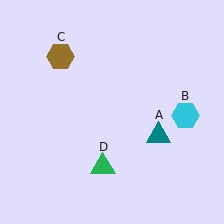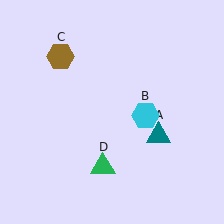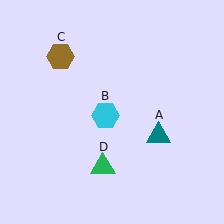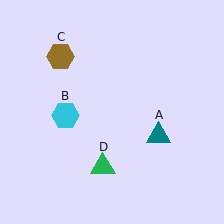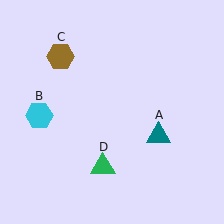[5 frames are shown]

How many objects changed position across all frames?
1 object changed position: cyan hexagon (object B).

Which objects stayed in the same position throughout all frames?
Teal triangle (object A) and brown hexagon (object C) and green triangle (object D) remained stationary.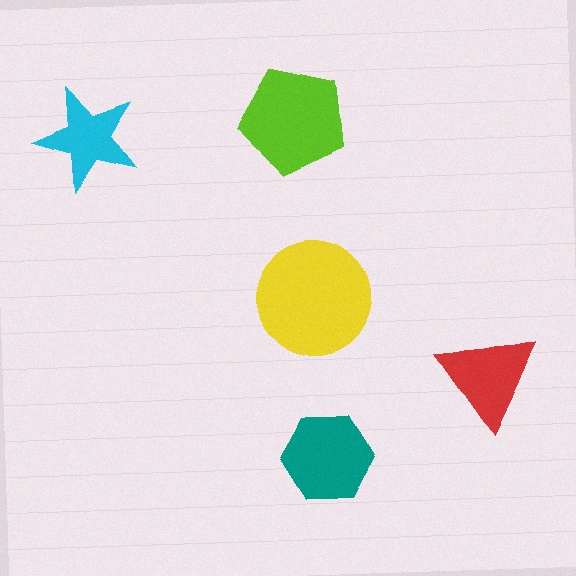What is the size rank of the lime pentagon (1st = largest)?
2nd.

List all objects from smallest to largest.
The cyan star, the red triangle, the teal hexagon, the lime pentagon, the yellow circle.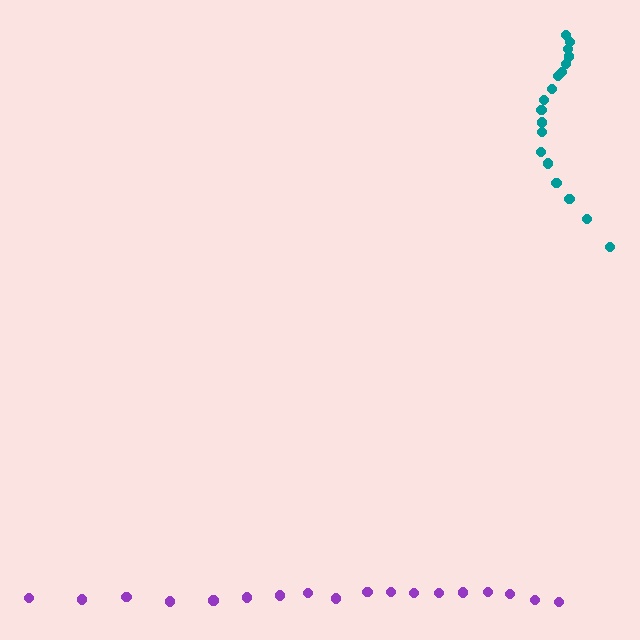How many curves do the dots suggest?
There are 2 distinct paths.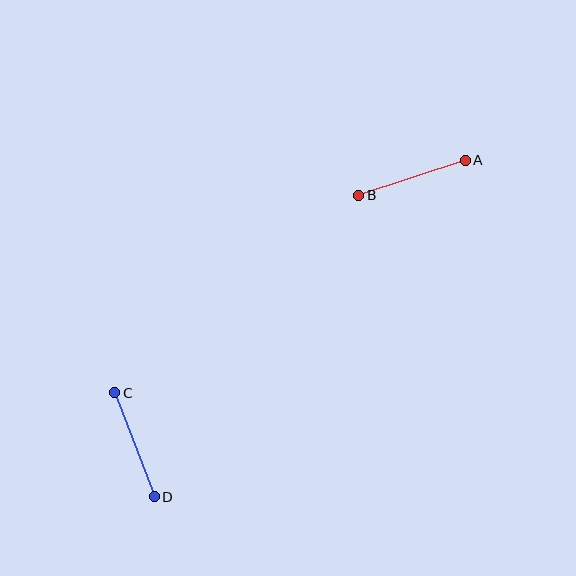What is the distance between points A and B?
The distance is approximately 112 pixels.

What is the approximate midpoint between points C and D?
The midpoint is at approximately (135, 445) pixels.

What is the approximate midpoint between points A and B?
The midpoint is at approximately (412, 178) pixels.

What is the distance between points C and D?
The distance is approximately 111 pixels.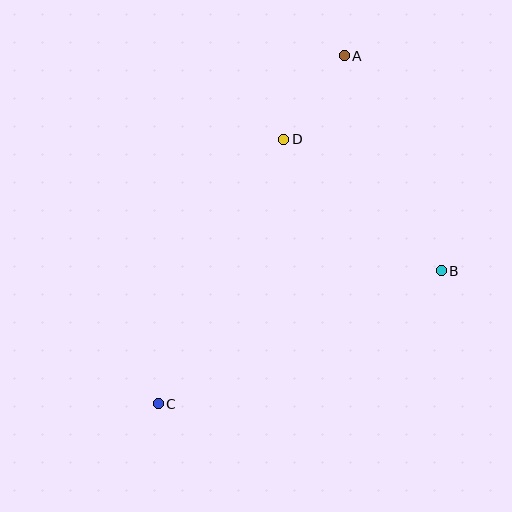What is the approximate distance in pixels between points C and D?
The distance between C and D is approximately 293 pixels.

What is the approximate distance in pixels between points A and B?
The distance between A and B is approximately 236 pixels.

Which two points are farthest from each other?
Points A and C are farthest from each other.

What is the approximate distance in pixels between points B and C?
The distance between B and C is approximately 313 pixels.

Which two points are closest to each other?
Points A and D are closest to each other.